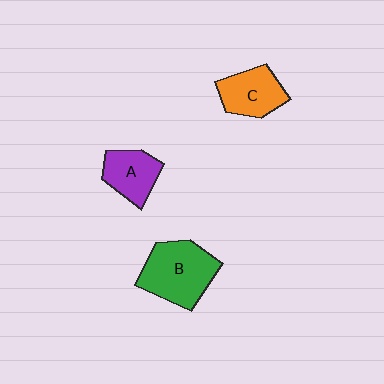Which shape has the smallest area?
Shape A (purple).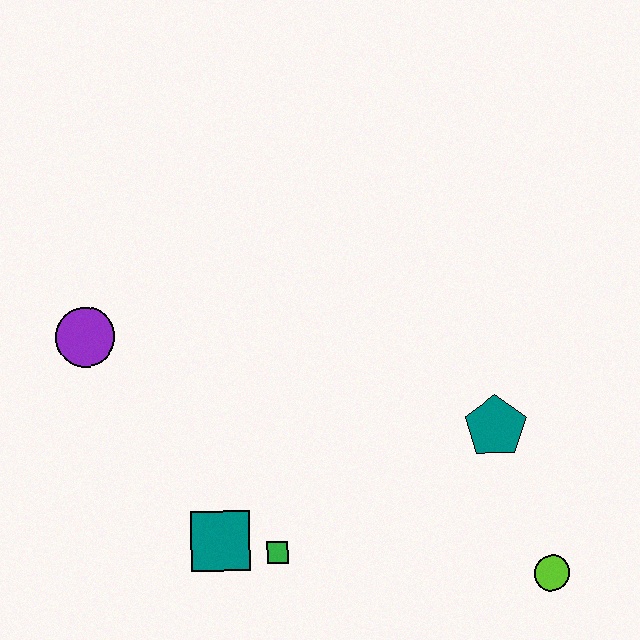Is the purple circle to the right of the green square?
No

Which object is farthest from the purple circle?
The lime circle is farthest from the purple circle.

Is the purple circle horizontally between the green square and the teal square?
No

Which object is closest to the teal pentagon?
The lime circle is closest to the teal pentagon.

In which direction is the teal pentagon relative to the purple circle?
The teal pentagon is to the right of the purple circle.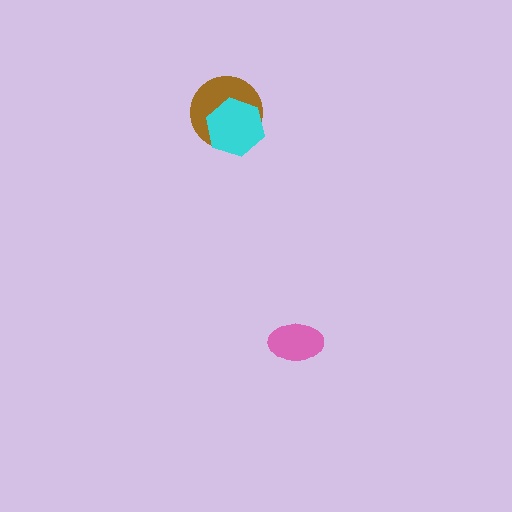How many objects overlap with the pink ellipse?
0 objects overlap with the pink ellipse.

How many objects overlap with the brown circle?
1 object overlaps with the brown circle.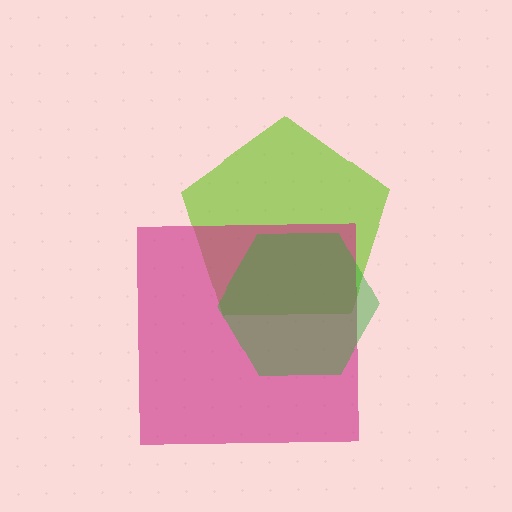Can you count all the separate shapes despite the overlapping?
Yes, there are 3 separate shapes.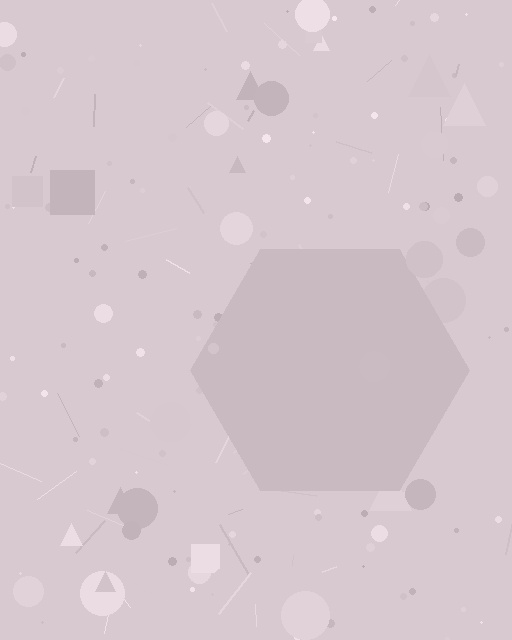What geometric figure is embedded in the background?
A hexagon is embedded in the background.